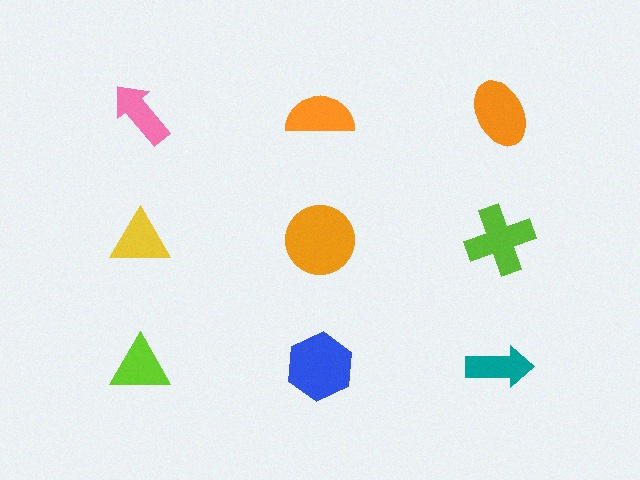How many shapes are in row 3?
3 shapes.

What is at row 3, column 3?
A teal arrow.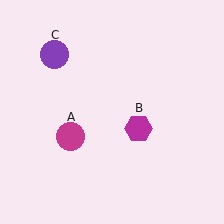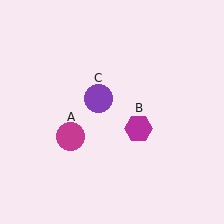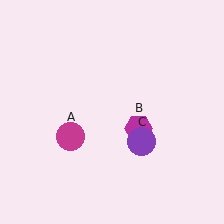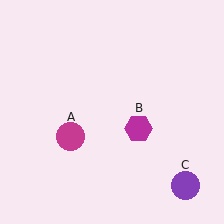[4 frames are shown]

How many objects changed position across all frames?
1 object changed position: purple circle (object C).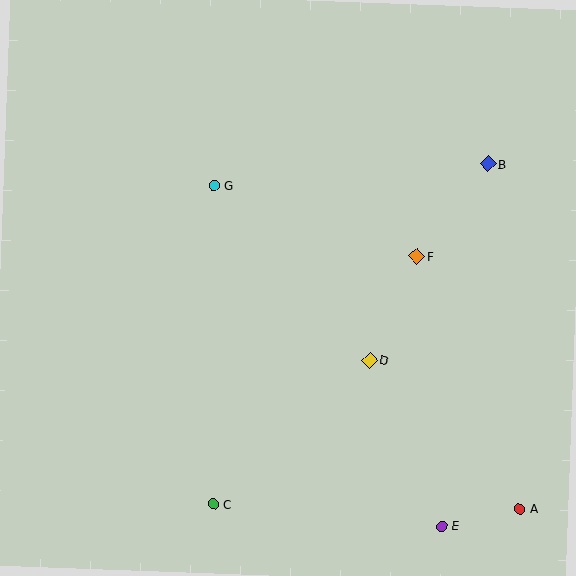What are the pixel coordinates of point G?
Point G is at (214, 186).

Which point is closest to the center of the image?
Point D at (370, 360) is closest to the center.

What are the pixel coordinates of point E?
Point E is at (442, 526).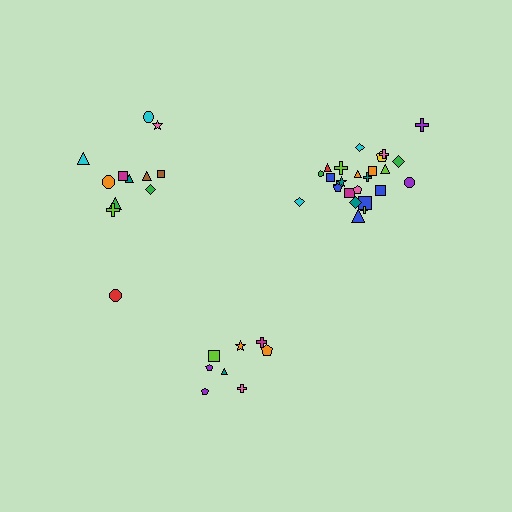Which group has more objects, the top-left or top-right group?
The top-right group.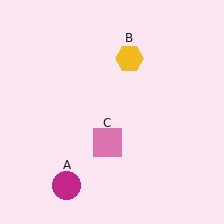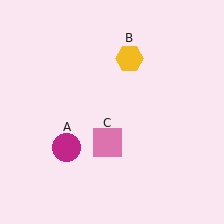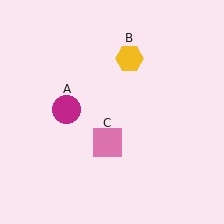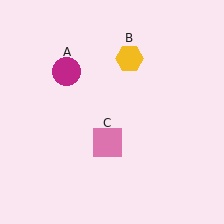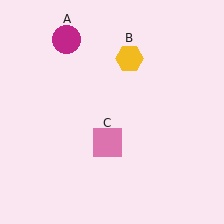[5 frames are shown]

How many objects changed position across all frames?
1 object changed position: magenta circle (object A).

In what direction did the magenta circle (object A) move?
The magenta circle (object A) moved up.